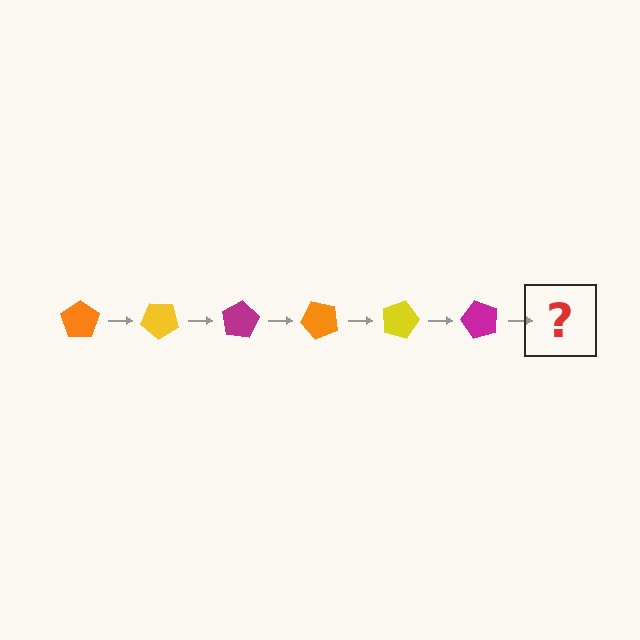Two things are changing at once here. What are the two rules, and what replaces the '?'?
The two rules are that it rotates 40 degrees each step and the color cycles through orange, yellow, and magenta. The '?' should be an orange pentagon, rotated 240 degrees from the start.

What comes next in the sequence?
The next element should be an orange pentagon, rotated 240 degrees from the start.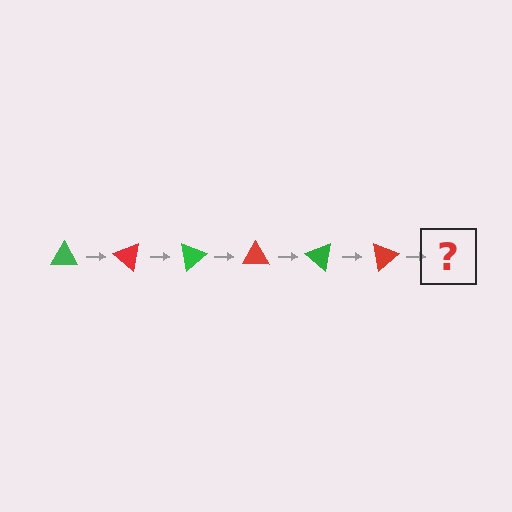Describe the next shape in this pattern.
It should be a green triangle, rotated 240 degrees from the start.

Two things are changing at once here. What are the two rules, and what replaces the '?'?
The two rules are that it rotates 40 degrees each step and the color cycles through green and red. The '?' should be a green triangle, rotated 240 degrees from the start.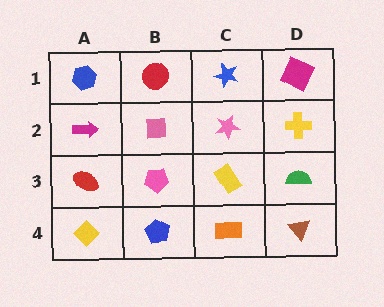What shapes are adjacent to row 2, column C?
A blue star (row 1, column C), a yellow rectangle (row 3, column C), a pink square (row 2, column B), a yellow cross (row 2, column D).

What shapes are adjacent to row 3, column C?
A pink star (row 2, column C), an orange rectangle (row 4, column C), a pink pentagon (row 3, column B), a green semicircle (row 3, column D).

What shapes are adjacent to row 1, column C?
A pink star (row 2, column C), a red circle (row 1, column B), a magenta square (row 1, column D).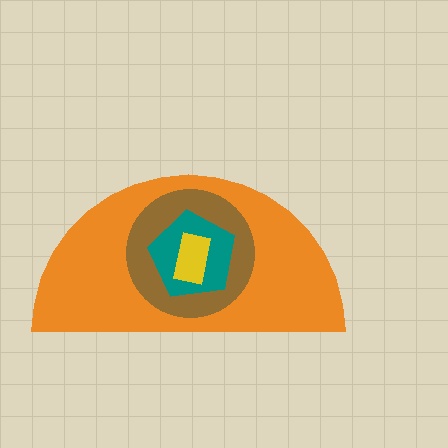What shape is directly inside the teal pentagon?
The yellow rectangle.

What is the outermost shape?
The orange semicircle.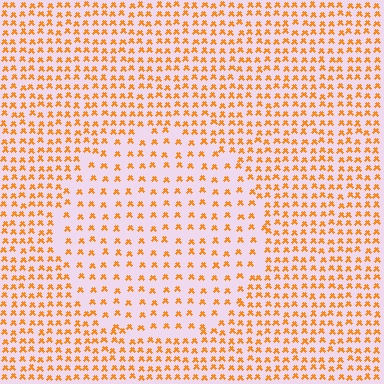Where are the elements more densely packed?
The elements are more densely packed outside the circle boundary.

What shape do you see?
I see a circle.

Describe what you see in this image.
The image contains small orange elements arranged at two different densities. A circle-shaped region is visible where the elements are less densely packed than the surrounding area.